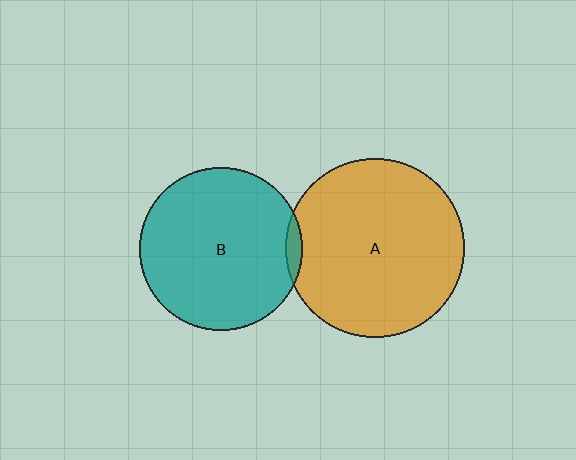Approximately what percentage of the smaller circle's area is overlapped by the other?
Approximately 5%.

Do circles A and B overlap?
Yes.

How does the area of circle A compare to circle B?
Approximately 1.2 times.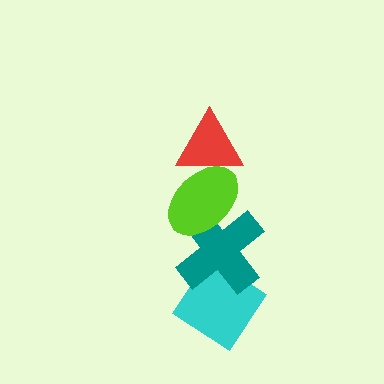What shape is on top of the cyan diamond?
The teal cross is on top of the cyan diamond.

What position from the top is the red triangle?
The red triangle is 1st from the top.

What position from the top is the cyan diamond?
The cyan diamond is 4th from the top.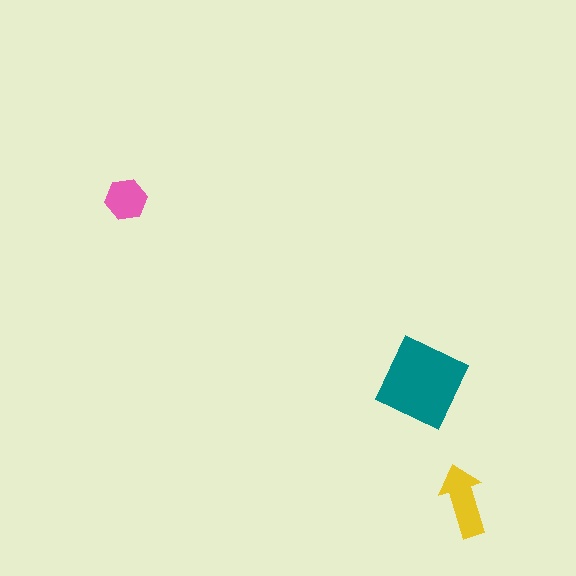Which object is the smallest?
The pink hexagon.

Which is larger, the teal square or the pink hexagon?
The teal square.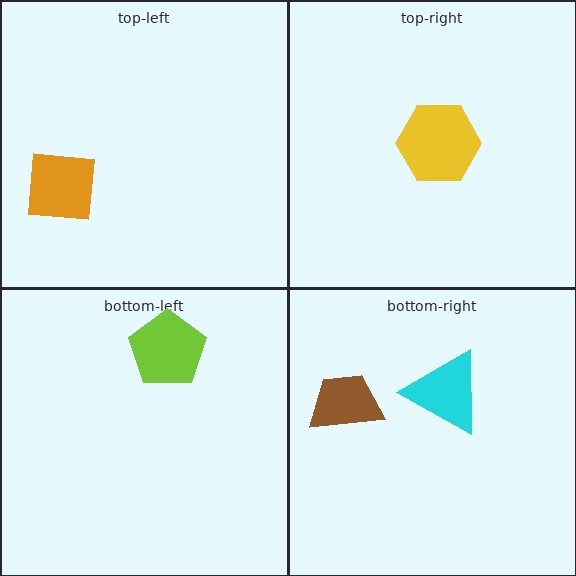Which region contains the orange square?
The top-left region.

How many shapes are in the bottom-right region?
2.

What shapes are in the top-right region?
The yellow hexagon.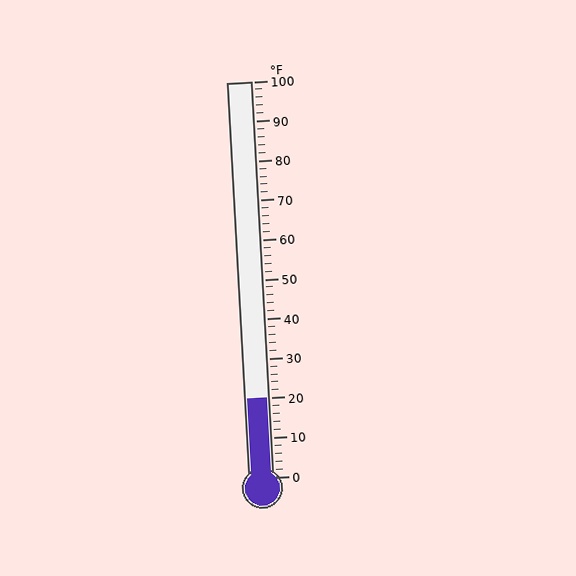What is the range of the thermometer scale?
The thermometer scale ranges from 0°F to 100°F.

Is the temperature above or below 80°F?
The temperature is below 80°F.